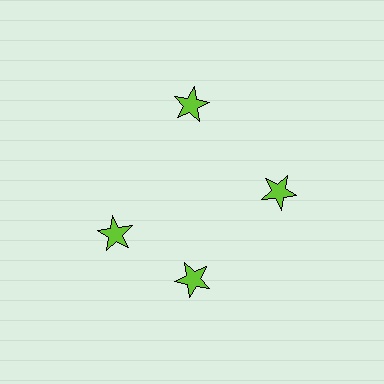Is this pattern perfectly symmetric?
No. The 4 lime stars are arranged in a ring, but one element near the 9 o'clock position is rotated out of alignment along the ring, breaking the 4-fold rotational symmetry.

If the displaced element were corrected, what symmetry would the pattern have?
It would have 4-fold rotational symmetry — the pattern would map onto itself every 90 degrees.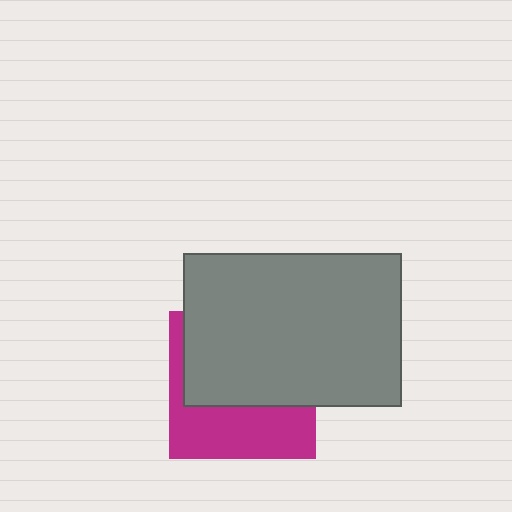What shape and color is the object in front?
The object in front is a gray rectangle.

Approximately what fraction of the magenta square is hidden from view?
Roughly 59% of the magenta square is hidden behind the gray rectangle.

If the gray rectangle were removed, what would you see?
You would see the complete magenta square.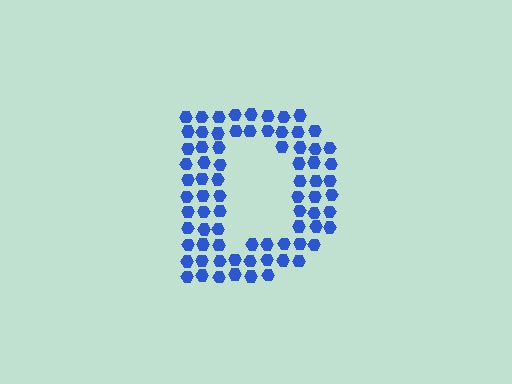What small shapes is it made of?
It is made of small hexagons.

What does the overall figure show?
The overall figure shows the letter D.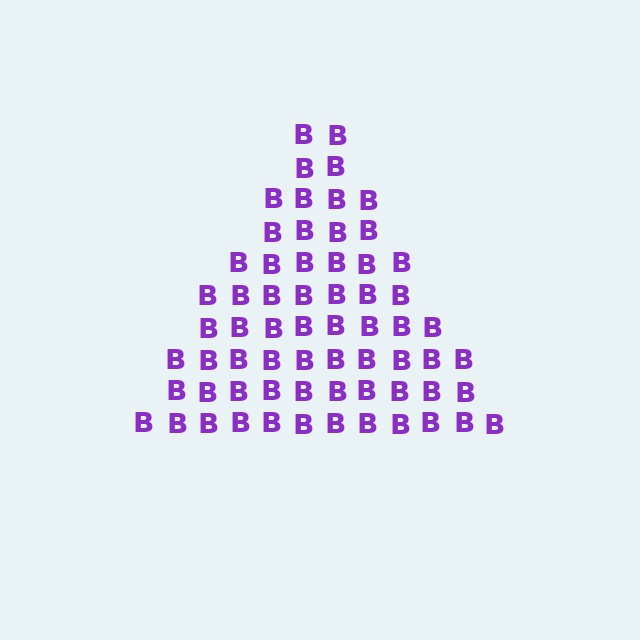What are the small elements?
The small elements are letter B's.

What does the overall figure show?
The overall figure shows a triangle.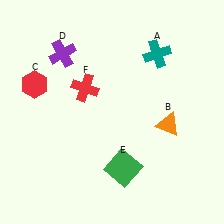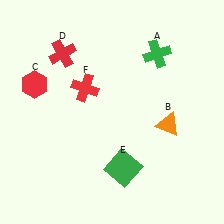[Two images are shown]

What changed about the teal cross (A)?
In Image 1, A is teal. In Image 2, it changed to green.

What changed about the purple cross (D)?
In Image 1, D is purple. In Image 2, it changed to red.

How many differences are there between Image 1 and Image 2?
There are 2 differences between the two images.